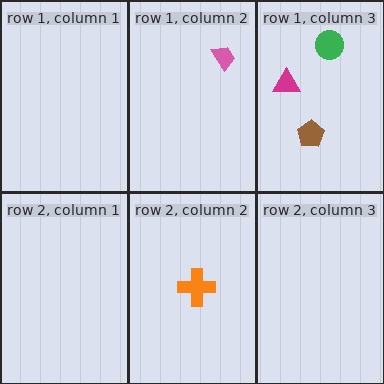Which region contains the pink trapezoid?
The row 1, column 2 region.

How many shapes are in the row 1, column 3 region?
3.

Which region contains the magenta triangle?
The row 1, column 3 region.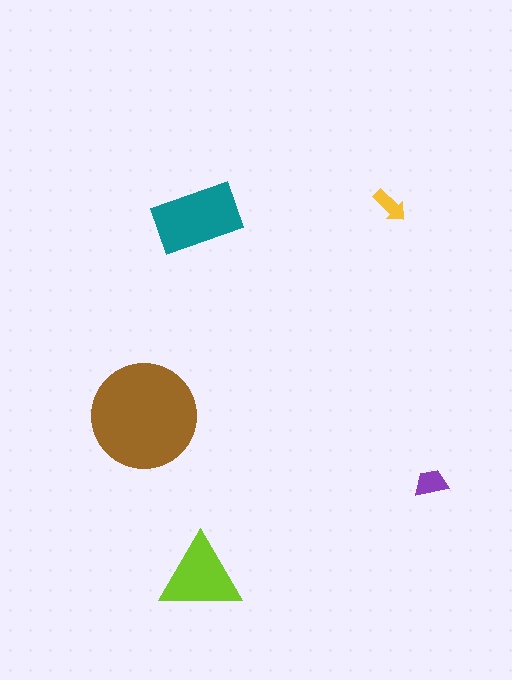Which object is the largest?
The brown circle.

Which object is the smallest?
The yellow arrow.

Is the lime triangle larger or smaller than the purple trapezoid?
Larger.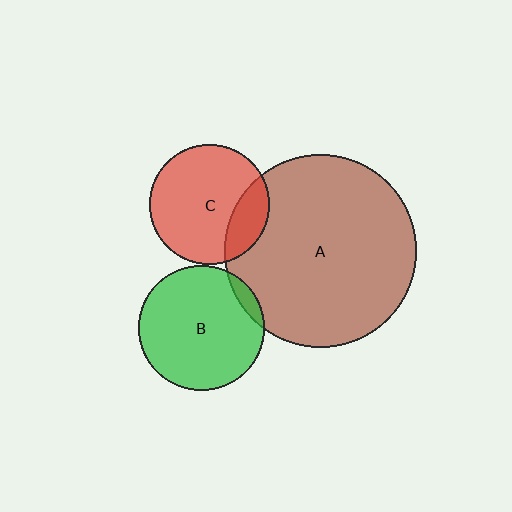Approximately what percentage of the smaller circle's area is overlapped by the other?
Approximately 20%.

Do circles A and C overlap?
Yes.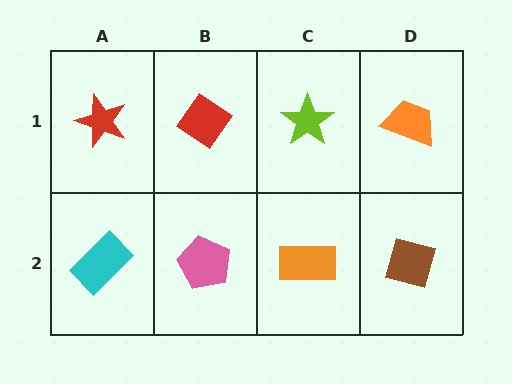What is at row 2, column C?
An orange rectangle.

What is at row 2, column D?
A brown diamond.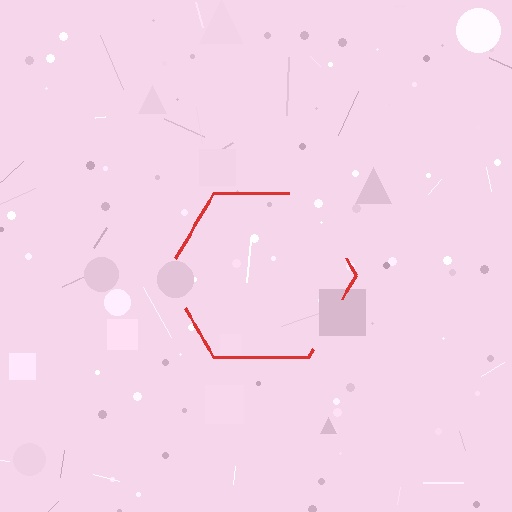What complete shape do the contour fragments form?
The contour fragments form a hexagon.